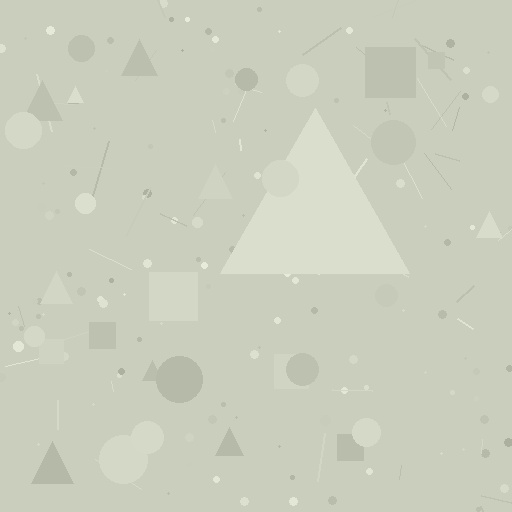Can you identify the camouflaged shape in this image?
The camouflaged shape is a triangle.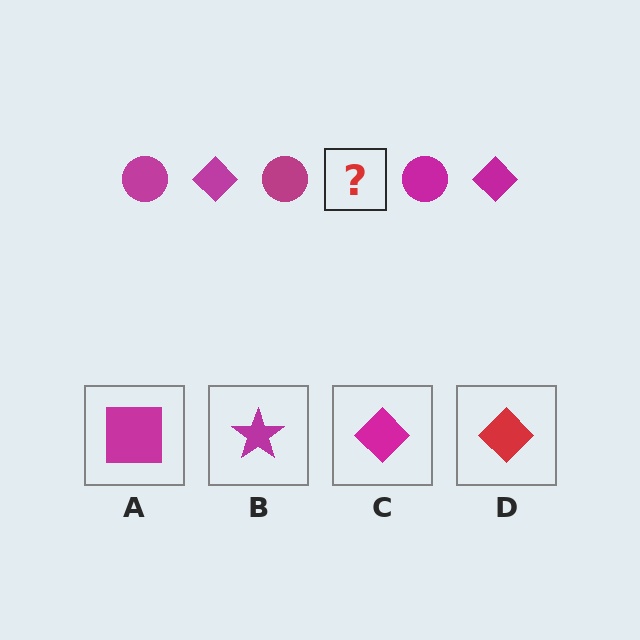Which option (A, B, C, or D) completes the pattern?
C.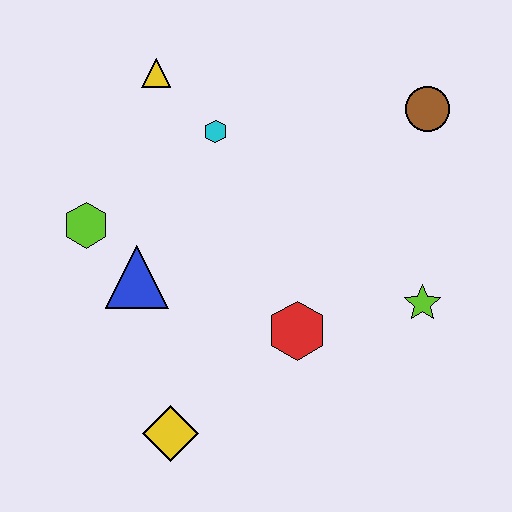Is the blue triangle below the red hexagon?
No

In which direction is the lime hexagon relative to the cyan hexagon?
The lime hexagon is to the left of the cyan hexagon.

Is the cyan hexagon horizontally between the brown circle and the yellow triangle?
Yes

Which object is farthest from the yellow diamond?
The brown circle is farthest from the yellow diamond.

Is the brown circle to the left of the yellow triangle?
No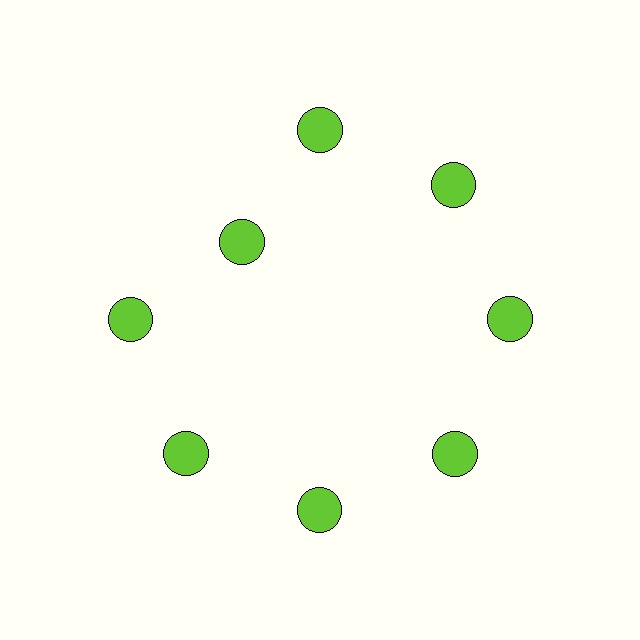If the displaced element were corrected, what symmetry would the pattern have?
It would have 8-fold rotational symmetry — the pattern would map onto itself every 45 degrees.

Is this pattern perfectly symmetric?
No. The 8 lime circles are arranged in a ring, but one element near the 10 o'clock position is pulled inward toward the center, breaking the 8-fold rotational symmetry.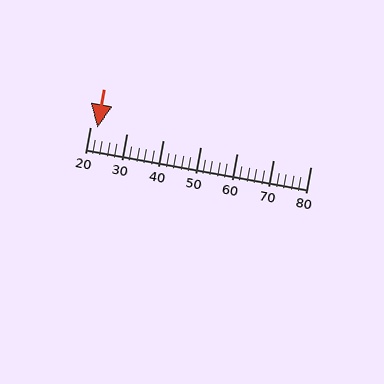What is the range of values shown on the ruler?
The ruler shows values from 20 to 80.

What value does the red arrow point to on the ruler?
The red arrow points to approximately 22.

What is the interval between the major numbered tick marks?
The major tick marks are spaced 10 units apart.